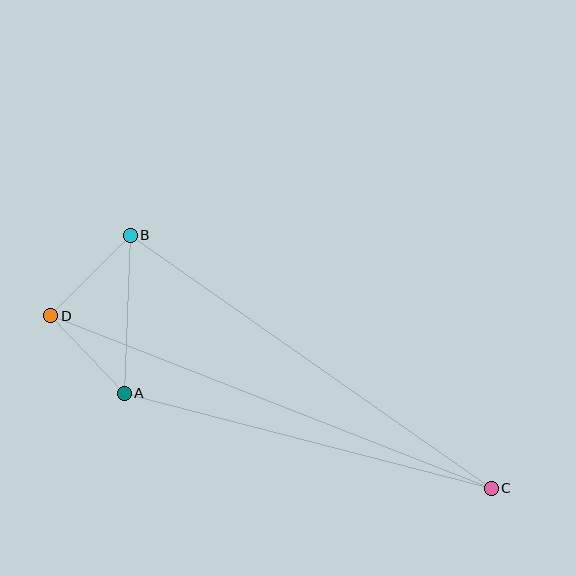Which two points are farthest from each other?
Points C and D are farthest from each other.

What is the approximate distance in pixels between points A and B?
The distance between A and B is approximately 158 pixels.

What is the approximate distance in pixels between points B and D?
The distance between B and D is approximately 113 pixels.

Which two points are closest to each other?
Points A and D are closest to each other.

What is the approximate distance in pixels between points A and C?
The distance between A and C is approximately 379 pixels.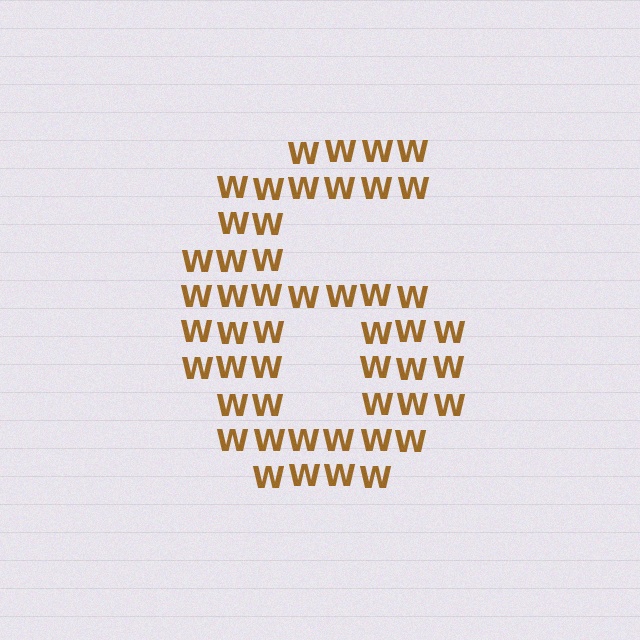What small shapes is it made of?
It is made of small letter W's.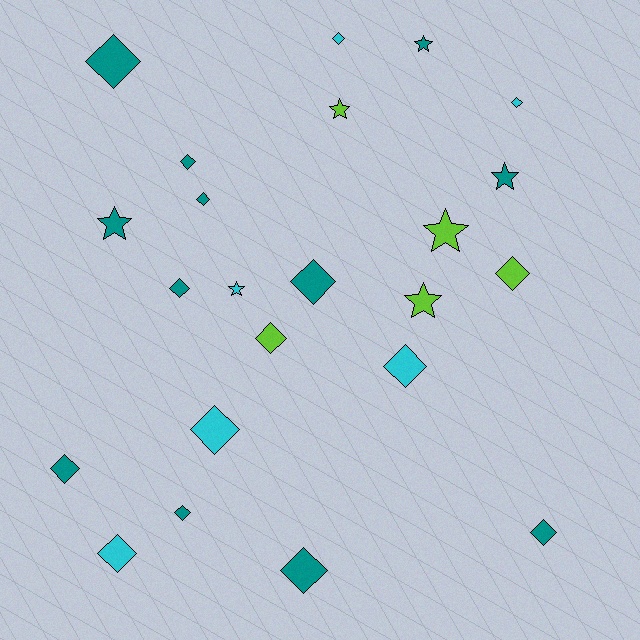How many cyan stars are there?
There is 1 cyan star.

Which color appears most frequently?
Teal, with 12 objects.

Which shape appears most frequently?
Diamond, with 16 objects.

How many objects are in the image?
There are 23 objects.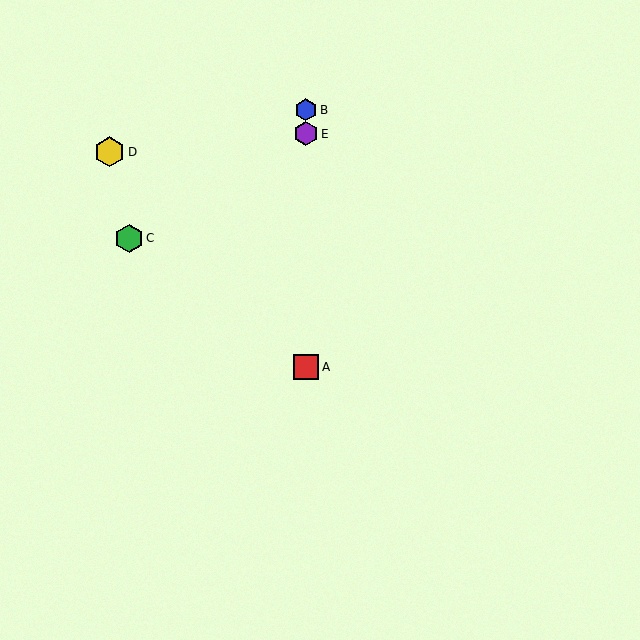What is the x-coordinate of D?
Object D is at x≈110.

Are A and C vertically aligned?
No, A is at x≈306 and C is at x≈129.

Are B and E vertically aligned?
Yes, both are at x≈306.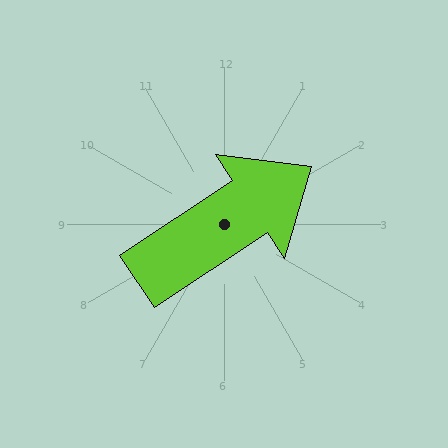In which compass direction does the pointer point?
Northeast.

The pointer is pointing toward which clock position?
Roughly 2 o'clock.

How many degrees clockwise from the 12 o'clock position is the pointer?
Approximately 57 degrees.